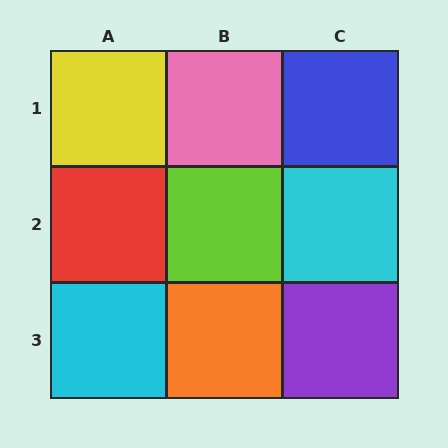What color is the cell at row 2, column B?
Lime.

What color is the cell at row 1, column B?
Pink.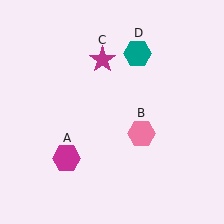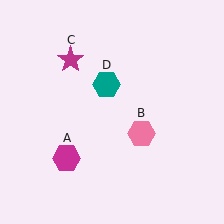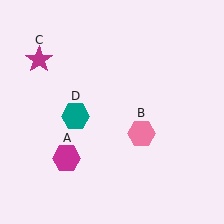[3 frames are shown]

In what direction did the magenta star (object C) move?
The magenta star (object C) moved left.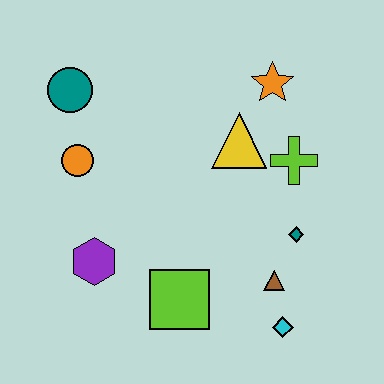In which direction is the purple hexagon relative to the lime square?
The purple hexagon is to the left of the lime square.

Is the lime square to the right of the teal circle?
Yes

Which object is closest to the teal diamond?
The brown triangle is closest to the teal diamond.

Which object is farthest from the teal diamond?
The teal circle is farthest from the teal diamond.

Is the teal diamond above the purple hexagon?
Yes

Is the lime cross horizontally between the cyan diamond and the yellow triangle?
No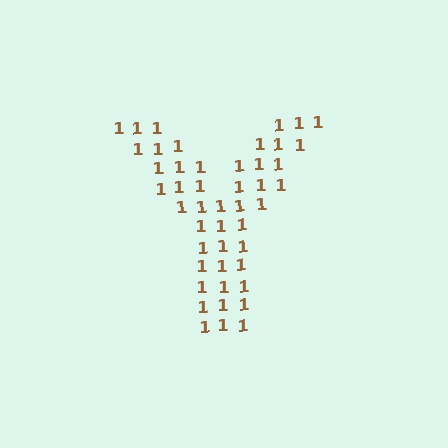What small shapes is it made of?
It is made of small digit 1's.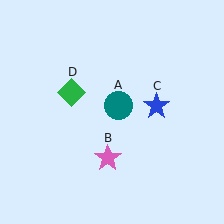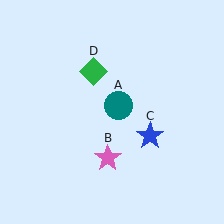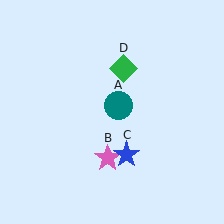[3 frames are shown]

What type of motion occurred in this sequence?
The blue star (object C), green diamond (object D) rotated clockwise around the center of the scene.